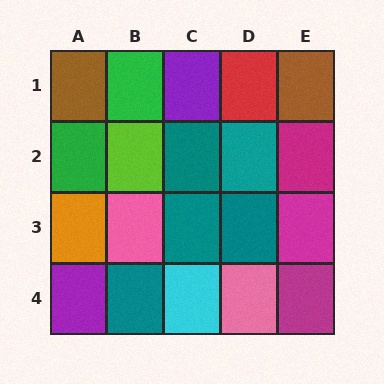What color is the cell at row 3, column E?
Magenta.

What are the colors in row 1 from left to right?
Brown, green, purple, red, brown.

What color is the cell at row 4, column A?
Purple.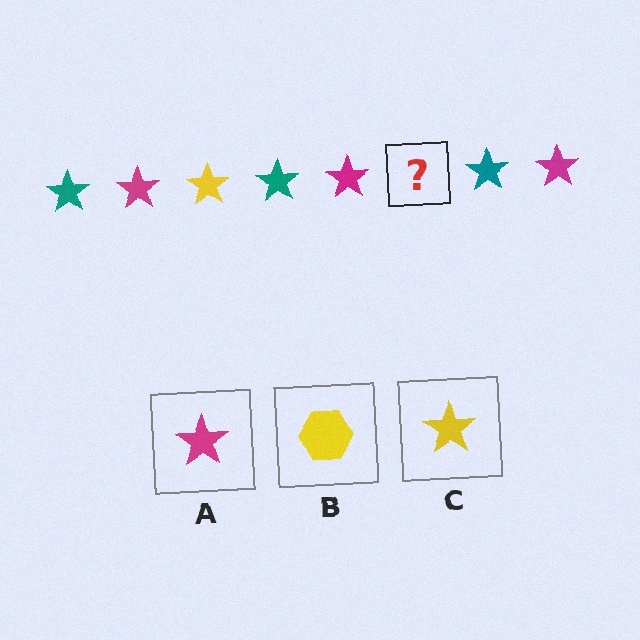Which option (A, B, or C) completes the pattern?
C.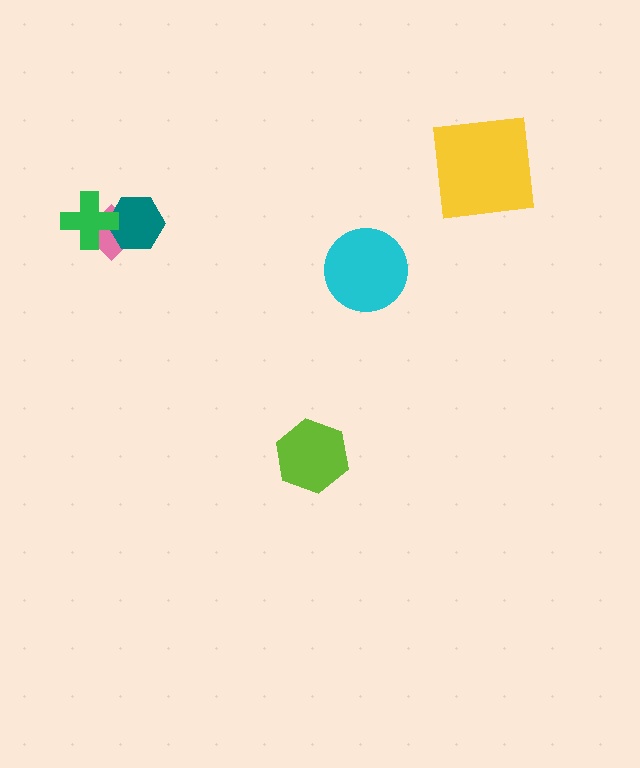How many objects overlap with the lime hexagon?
0 objects overlap with the lime hexagon.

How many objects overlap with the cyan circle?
0 objects overlap with the cyan circle.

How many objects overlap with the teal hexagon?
2 objects overlap with the teal hexagon.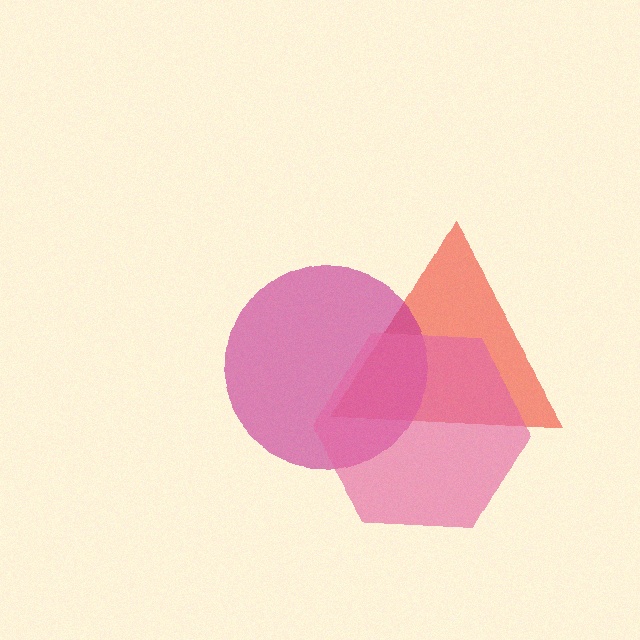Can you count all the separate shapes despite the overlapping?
Yes, there are 3 separate shapes.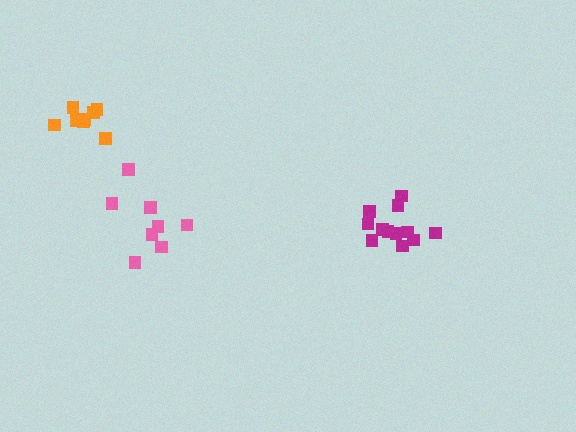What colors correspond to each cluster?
The clusters are colored: orange, pink, magenta.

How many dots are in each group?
Group 1: 8 dots, Group 2: 8 dots, Group 3: 12 dots (28 total).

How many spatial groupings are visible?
There are 3 spatial groupings.